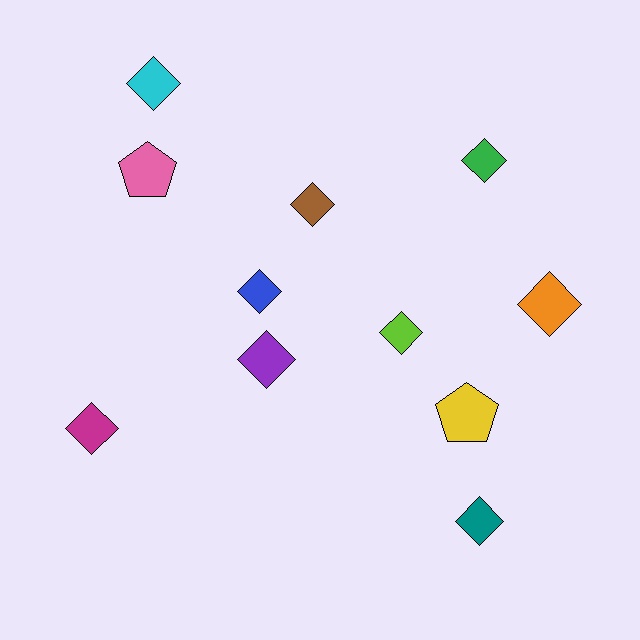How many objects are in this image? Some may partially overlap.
There are 11 objects.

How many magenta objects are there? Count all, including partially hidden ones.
There is 1 magenta object.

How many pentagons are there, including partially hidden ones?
There are 2 pentagons.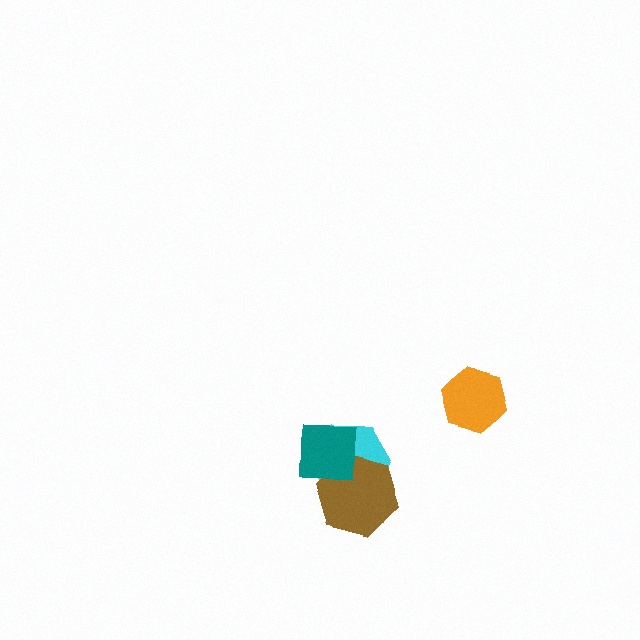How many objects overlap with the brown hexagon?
2 objects overlap with the brown hexagon.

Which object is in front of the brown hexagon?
The teal square is in front of the brown hexagon.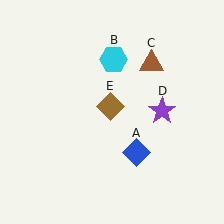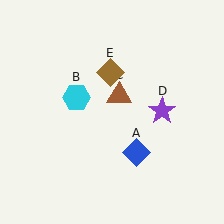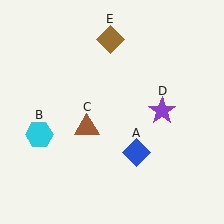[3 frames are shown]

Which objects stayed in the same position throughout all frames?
Blue diamond (object A) and purple star (object D) remained stationary.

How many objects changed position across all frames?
3 objects changed position: cyan hexagon (object B), brown triangle (object C), brown diamond (object E).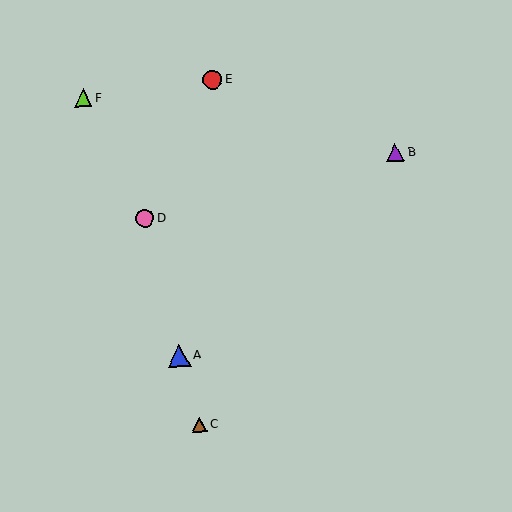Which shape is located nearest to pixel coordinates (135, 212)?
The pink circle (labeled D) at (145, 218) is nearest to that location.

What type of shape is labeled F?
Shape F is a lime triangle.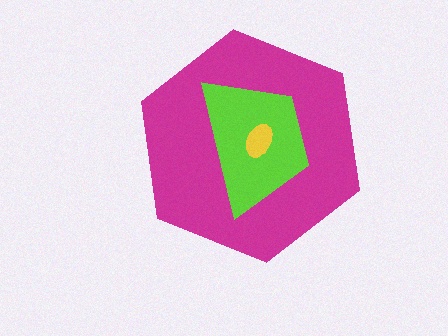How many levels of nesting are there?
3.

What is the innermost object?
The yellow ellipse.